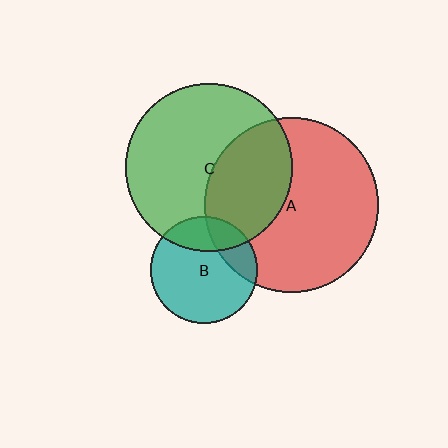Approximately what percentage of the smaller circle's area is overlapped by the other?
Approximately 20%.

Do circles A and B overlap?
Yes.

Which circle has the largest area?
Circle A (red).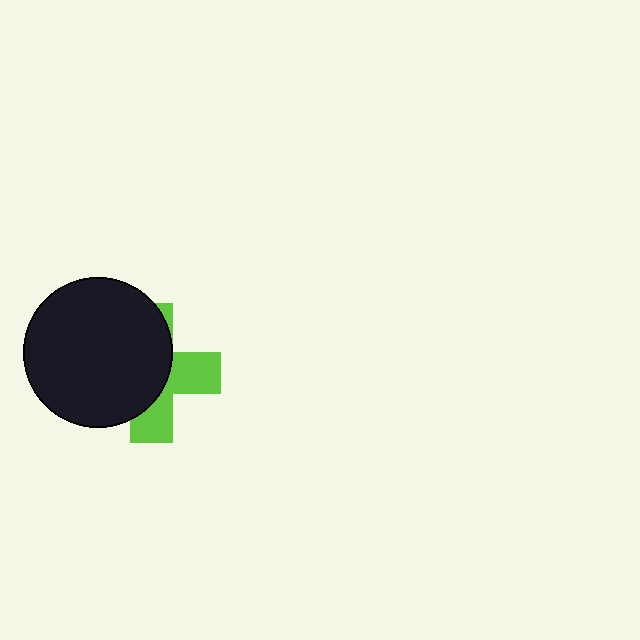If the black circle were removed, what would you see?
You would see the complete lime cross.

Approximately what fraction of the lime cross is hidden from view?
Roughly 59% of the lime cross is hidden behind the black circle.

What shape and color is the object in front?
The object in front is a black circle.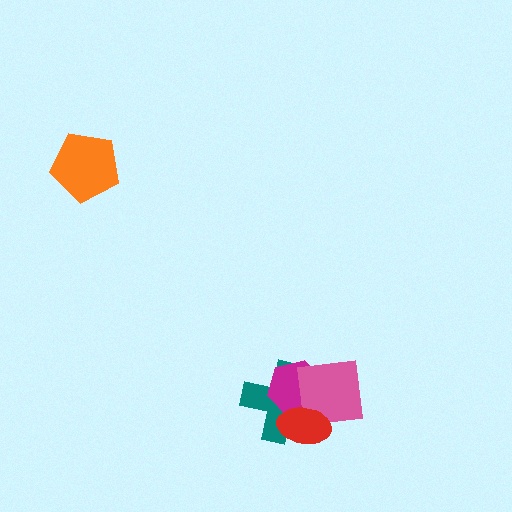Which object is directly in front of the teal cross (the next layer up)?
The magenta hexagon is directly in front of the teal cross.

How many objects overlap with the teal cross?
3 objects overlap with the teal cross.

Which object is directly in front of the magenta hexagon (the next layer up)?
The pink square is directly in front of the magenta hexagon.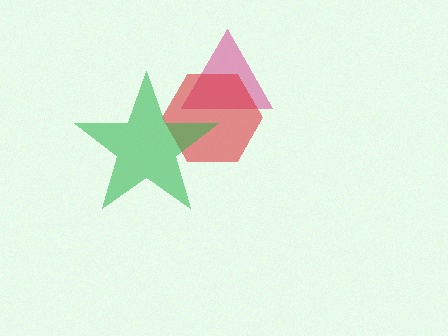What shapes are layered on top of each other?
The layered shapes are: a magenta triangle, a red hexagon, a green star.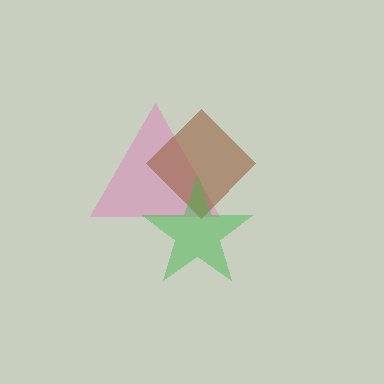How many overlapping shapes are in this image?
There are 3 overlapping shapes in the image.